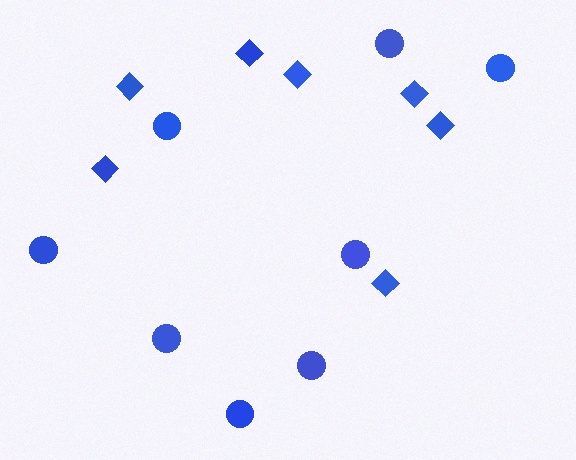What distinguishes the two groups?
There are 2 groups: one group of circles (8) and one group of diamonds (7).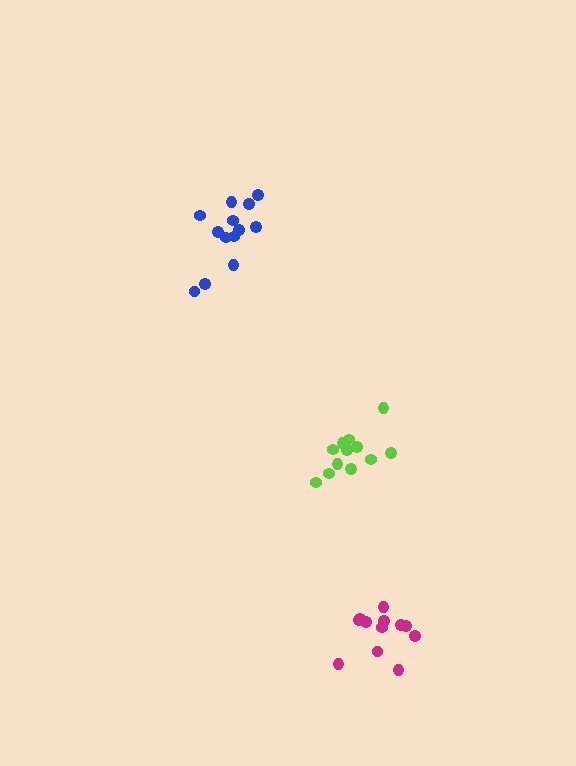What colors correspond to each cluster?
The clusters are colored: lime, blue, magenta.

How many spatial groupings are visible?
There are 3 spatial groupings.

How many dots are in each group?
Group 1: 12 dots, Group 2: 13 dots, Group 3: 12 dots (37 total).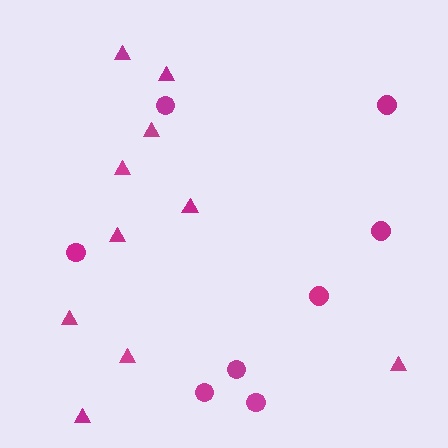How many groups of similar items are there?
There are 2 groups: one group of circles (8) and one group of triangles (10).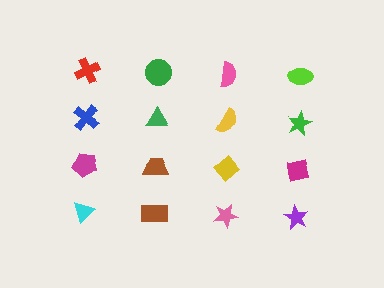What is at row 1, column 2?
A green circle.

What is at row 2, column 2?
A green triangle.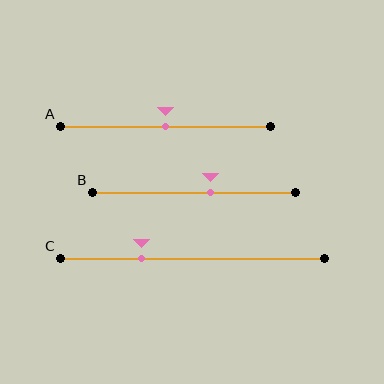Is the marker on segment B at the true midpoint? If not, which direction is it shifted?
No, the marker on segment B is shifted to the right by about 8% of the segment length.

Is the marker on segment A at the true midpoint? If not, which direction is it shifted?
Yes, the marker on segment A is at the true midpoint.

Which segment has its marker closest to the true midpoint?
Segment A has its marker closest to the true midpoint.